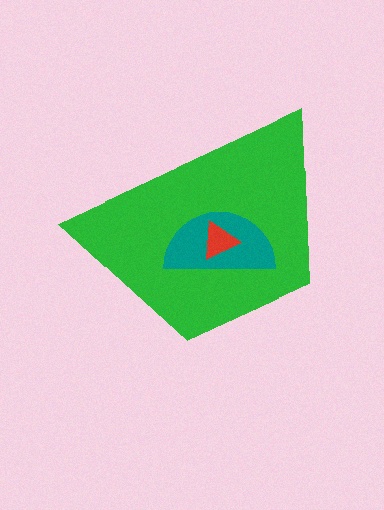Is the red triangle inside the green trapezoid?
Yes.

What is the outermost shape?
The green trapezoid.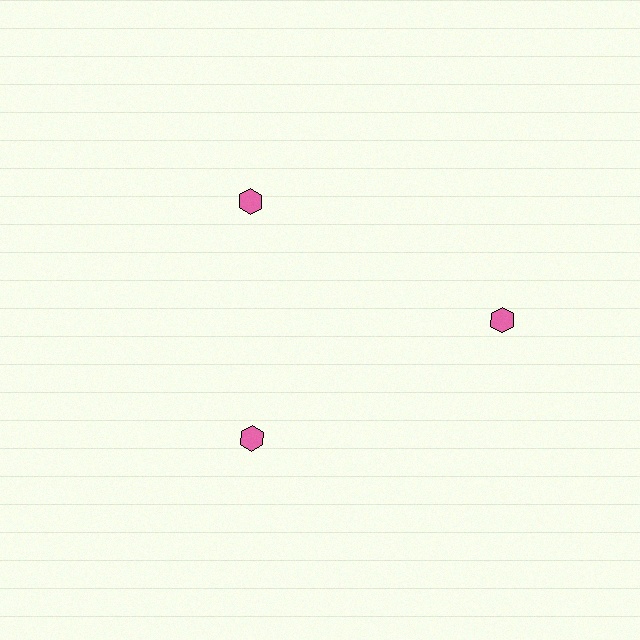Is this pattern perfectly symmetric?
No. The 3 pink hexagons are arranged in a ring, but one element near the 3 o'clock position is pushed outward from the center, breaking the 3-fold rotational symmetry.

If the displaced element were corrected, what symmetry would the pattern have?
It would have 3-fold rotational symmetry — the pattern would map onto itself every 120 degrees.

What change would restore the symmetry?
The symmetry would be restored by moving it inward, back onto the ring so that all 3 hexagons sit at equal angles and equal distance from the center.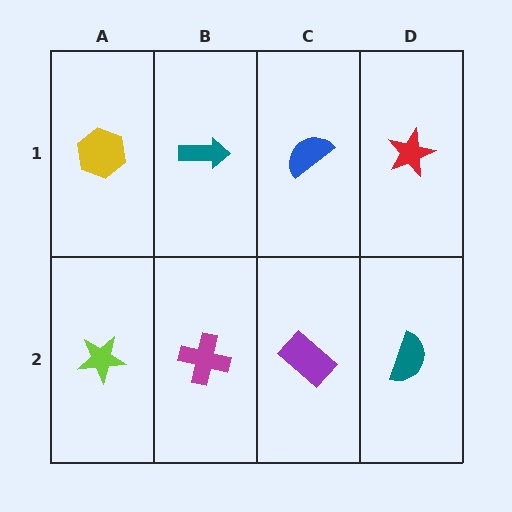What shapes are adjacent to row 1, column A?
A lime star (row 2, column A), a teal arrow (row 1, column B).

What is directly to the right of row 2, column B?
A purple rectangle.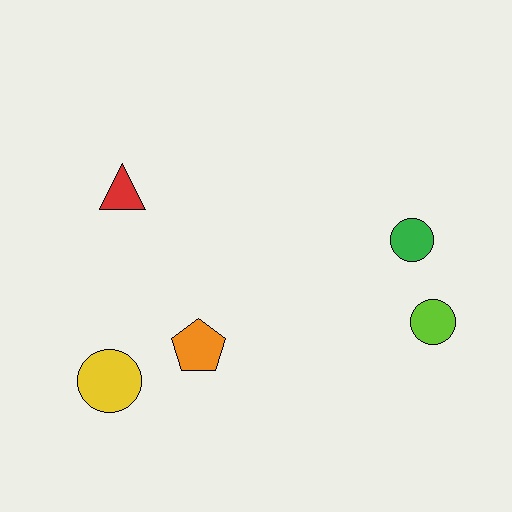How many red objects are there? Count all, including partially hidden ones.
There is 1 red object.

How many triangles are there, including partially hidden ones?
There is 1 triangle.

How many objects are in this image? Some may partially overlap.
There are 5 objects.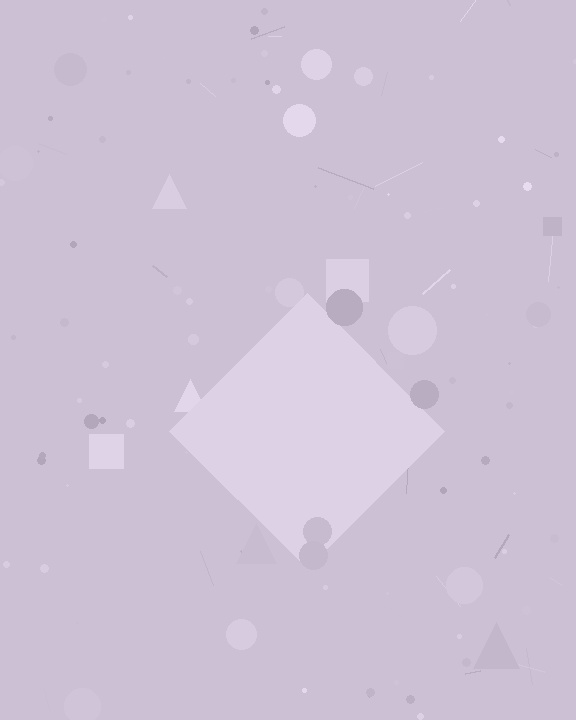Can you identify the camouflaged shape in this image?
The camouflaged shape is a diamond.